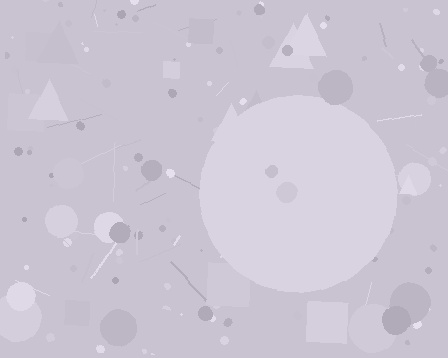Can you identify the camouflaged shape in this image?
The camouflaged shape is a circle.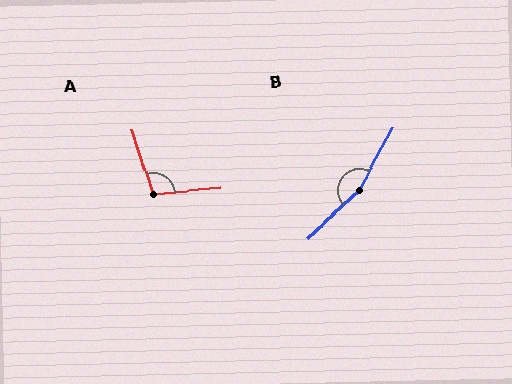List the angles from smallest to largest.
A (103°), B (161°).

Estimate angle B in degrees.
Approximately 161 degrees.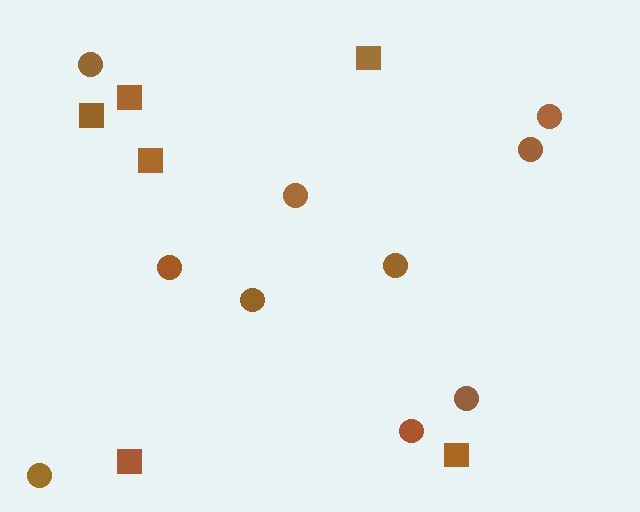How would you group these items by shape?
There are 2 groups: one group of circles (10) and one group of squares (6).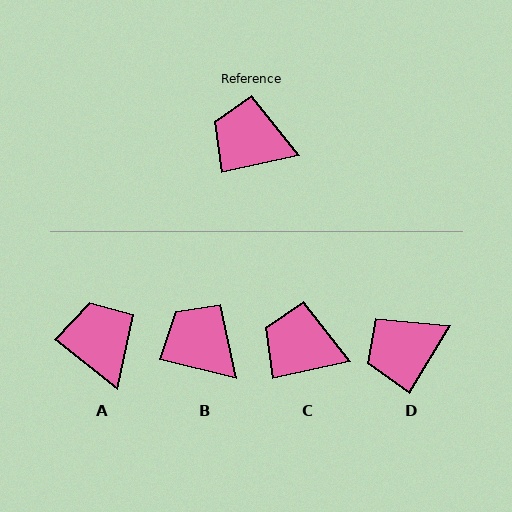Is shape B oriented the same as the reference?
No, it is off by about 26 degrees.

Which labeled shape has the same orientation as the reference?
C.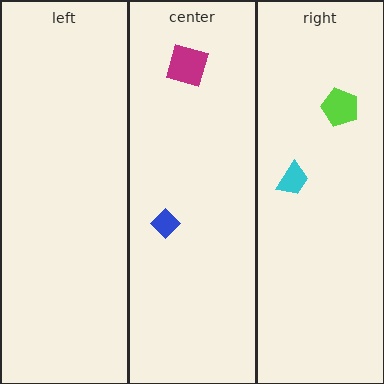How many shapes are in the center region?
2.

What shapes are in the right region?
The cyan trapezoid, the lime pentagon.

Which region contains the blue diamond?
The center region.